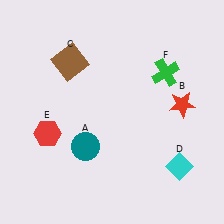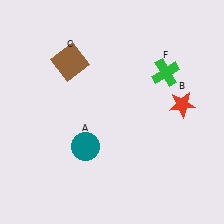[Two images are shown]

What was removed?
The red hexagon (E), the cyan diamond (D) were removed in Image 2.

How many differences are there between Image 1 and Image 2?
There are 2 differences between the two images.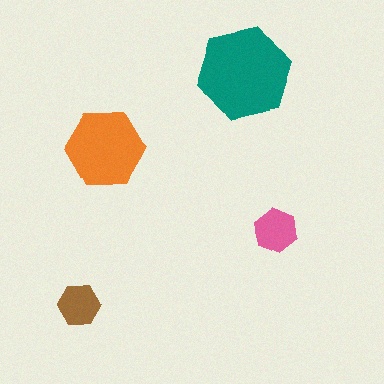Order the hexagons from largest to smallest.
the teal one, the orange one, the pink one, the brown one.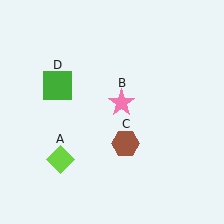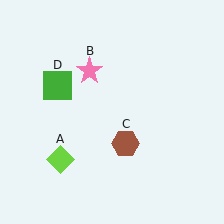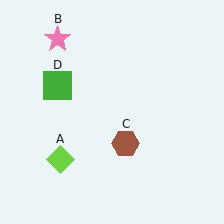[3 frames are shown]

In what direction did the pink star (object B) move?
The pink star (object B) moved up and to the left.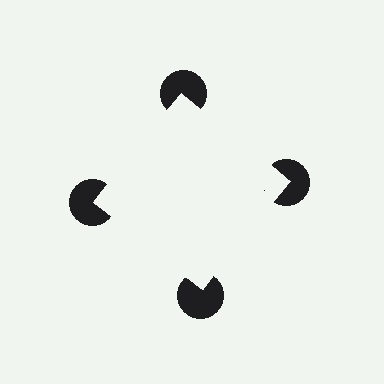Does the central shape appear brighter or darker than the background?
It typically appears slightly brighter than the background, even though no actual brightness change is drawn.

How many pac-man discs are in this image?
There are 4 — one at each vertex of the illusory square.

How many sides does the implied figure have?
4 sides.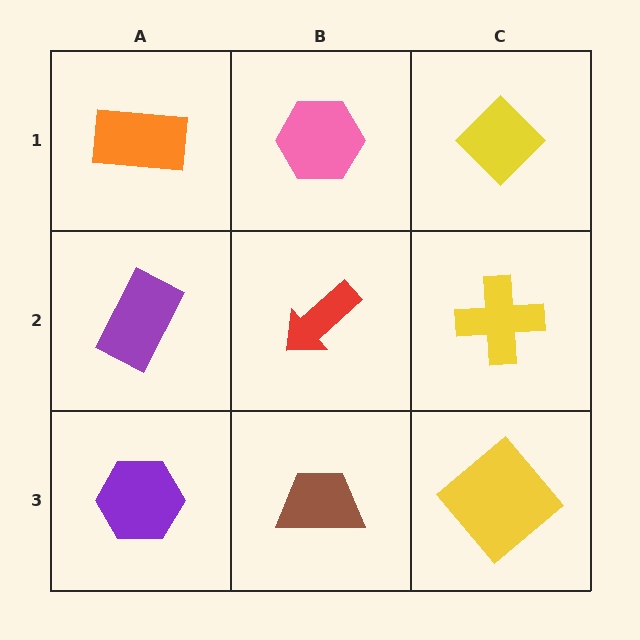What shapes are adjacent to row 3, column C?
A yellow cross (row 2, column C), a brown trapezoid (row 3, column B).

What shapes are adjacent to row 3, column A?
A purple rectangle (row 2, column A), a brown trapezoid (row 3, column B).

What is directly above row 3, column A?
A purple rectangle.